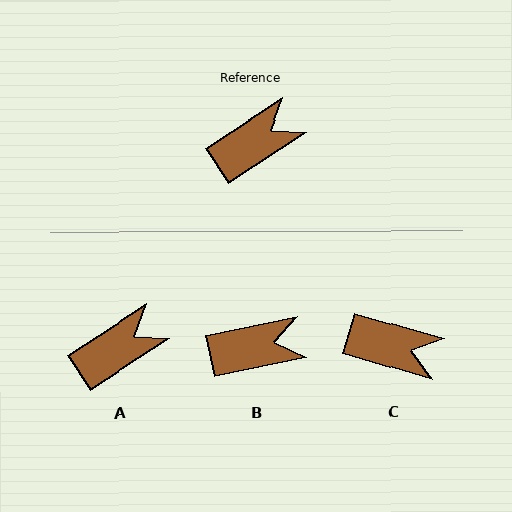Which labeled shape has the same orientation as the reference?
A.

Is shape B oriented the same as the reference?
No, it is off by about 21 degrees.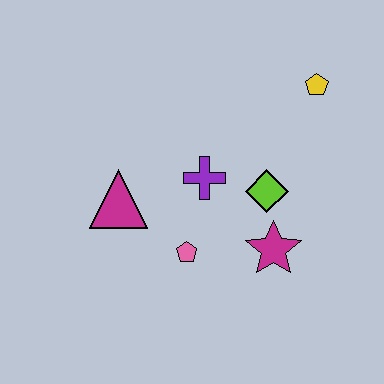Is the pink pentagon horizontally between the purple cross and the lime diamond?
No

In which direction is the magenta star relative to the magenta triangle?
The magenta star is to the right of the magenta triangle.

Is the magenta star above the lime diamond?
No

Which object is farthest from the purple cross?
The yellow pentagon is farthest from the purple cross.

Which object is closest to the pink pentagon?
The purple cross is closest to the pink pentagon.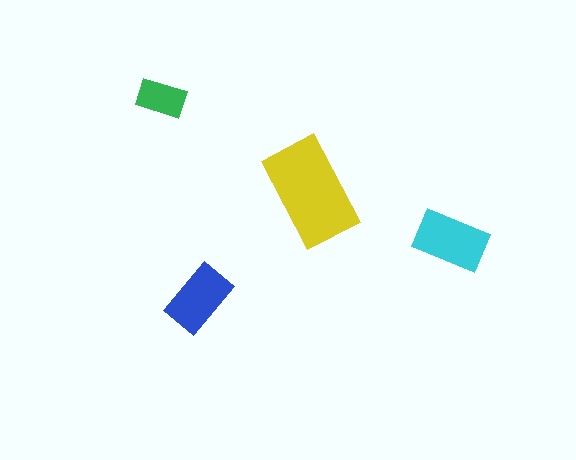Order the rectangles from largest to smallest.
the yellow one, the cyan one, the blue one, the green one.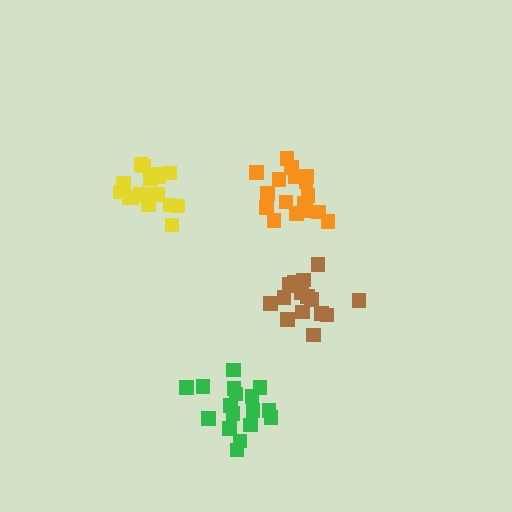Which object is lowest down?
The green cluster is bottommost.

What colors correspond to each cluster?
The clusters are colored: brown, orange, green, yellow.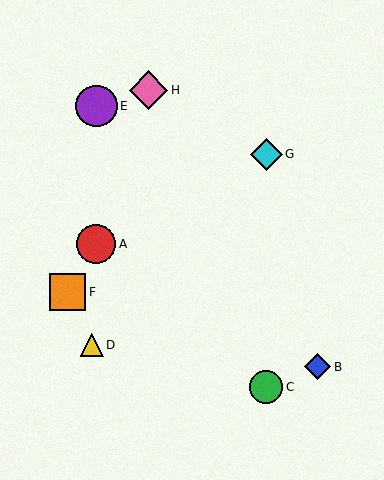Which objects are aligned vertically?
Objects C, G are aligned vertically.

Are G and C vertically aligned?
Yes, both are at x≈266.